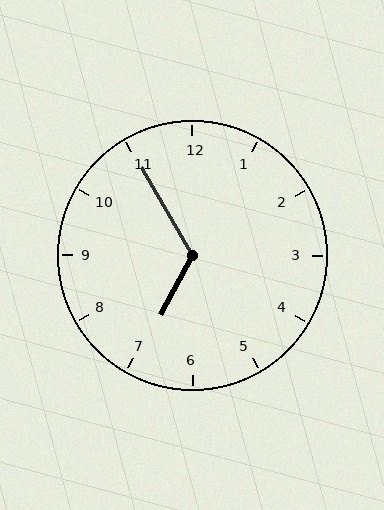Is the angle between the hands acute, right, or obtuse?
It is obtuse.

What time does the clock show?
6:55.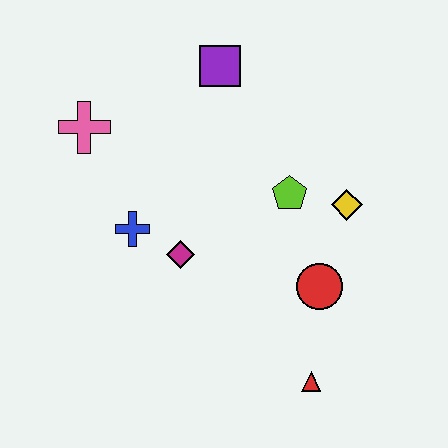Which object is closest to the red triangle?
The red circle is closest to the red triangle.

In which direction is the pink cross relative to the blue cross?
The pink cross is above the blue cross.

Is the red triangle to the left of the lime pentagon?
No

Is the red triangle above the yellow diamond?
No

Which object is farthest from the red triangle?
The pink cross is farthest from the red triangle.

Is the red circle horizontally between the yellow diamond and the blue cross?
Yes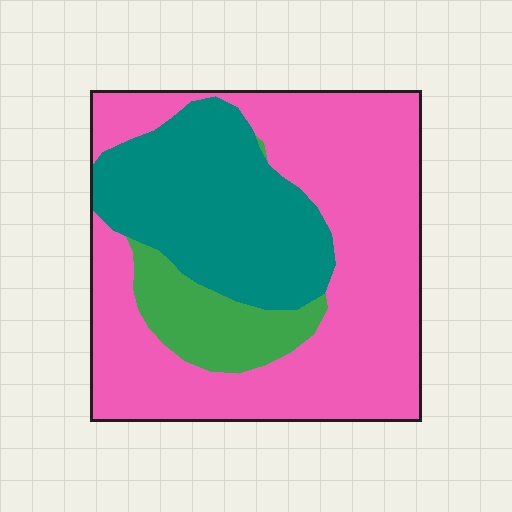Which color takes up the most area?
Pink, at roughly 60%.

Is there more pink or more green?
Pink.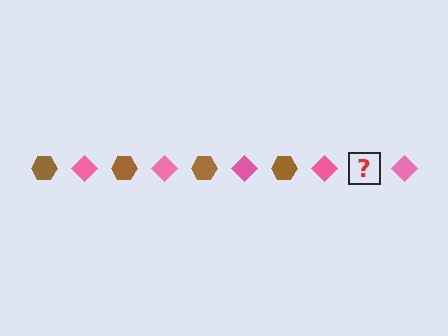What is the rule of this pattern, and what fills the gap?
The rule is that the pattern alternates between brown hexagon and pink diamond. The gap should be filled with a brown hexagon.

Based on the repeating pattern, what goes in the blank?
The blank should be a brown hexagon.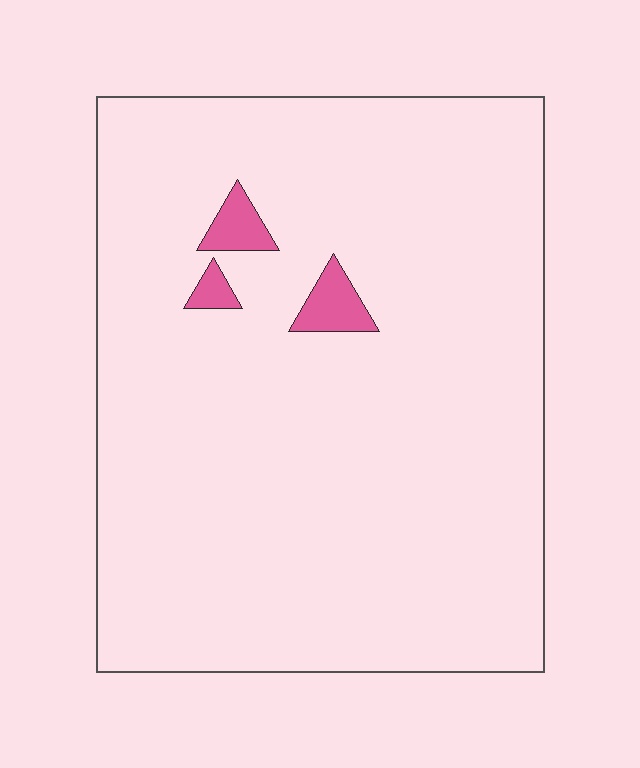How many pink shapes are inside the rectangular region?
3.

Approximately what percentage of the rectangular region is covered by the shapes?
Approximately 5%.